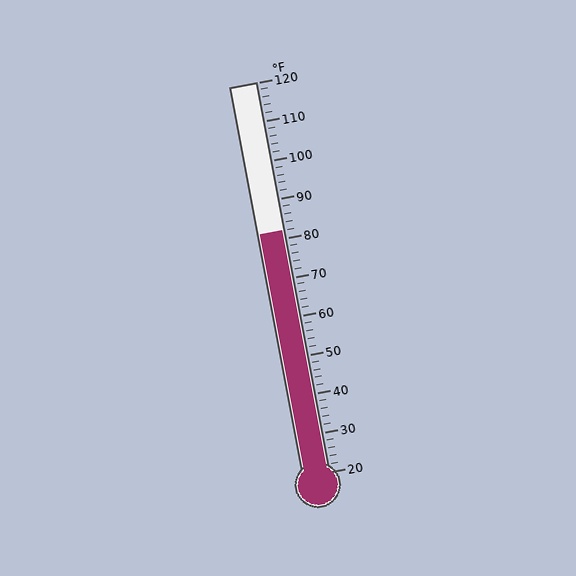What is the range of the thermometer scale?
The thermometer scale ranges from 20°F to 120°F.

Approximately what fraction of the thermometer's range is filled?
The thermometer is filled to approximately 60% of its range.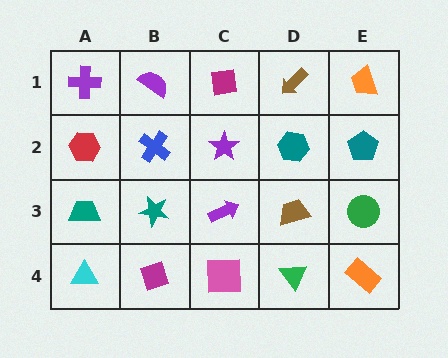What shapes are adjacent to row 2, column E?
An orange trapezoid (row 1, column E), a green circle (row 3, column E), a teal hexagon (row 2, column D).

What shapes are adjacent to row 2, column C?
A magenta square (row 1, column C), a purple arrow (row 3, column C), a blue cross (row 2, column B), a teal hexagon (row 2, column D).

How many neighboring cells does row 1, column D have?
3.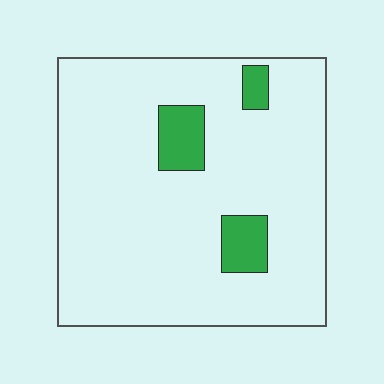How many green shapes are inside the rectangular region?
3.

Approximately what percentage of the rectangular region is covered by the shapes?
Approximately 10%.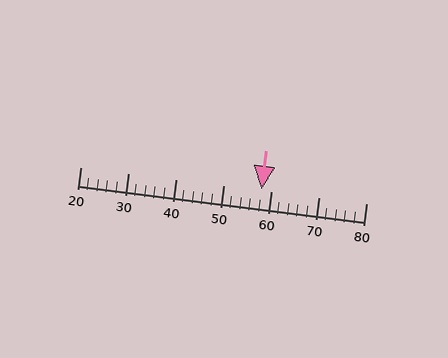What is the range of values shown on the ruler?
The ruler shows values from 20 to 80.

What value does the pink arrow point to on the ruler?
The pink arrow points to approximately 58.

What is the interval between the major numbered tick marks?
The major tick marks are spaced 10 units apart.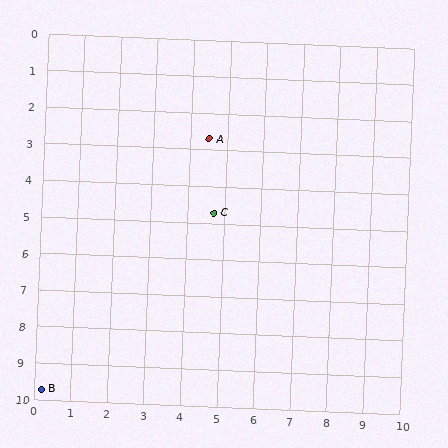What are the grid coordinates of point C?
Point C is at approximately (4.7, 4.7).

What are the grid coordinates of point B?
Point B is at approximately (0.2, 9.7).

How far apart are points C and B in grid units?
Points C and B are about 6.7 grid units apart.